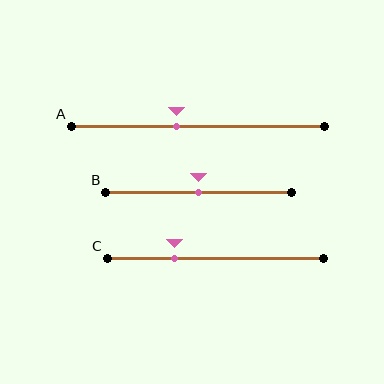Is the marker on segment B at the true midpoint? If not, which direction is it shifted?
Yes, the marker on segment B is at the true midpoint.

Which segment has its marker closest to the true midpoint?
Segment B has its marker closest to the true midpoint.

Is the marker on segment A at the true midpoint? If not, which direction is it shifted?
No, the marker on segment A is shifted to the left by about 9% of the segment length.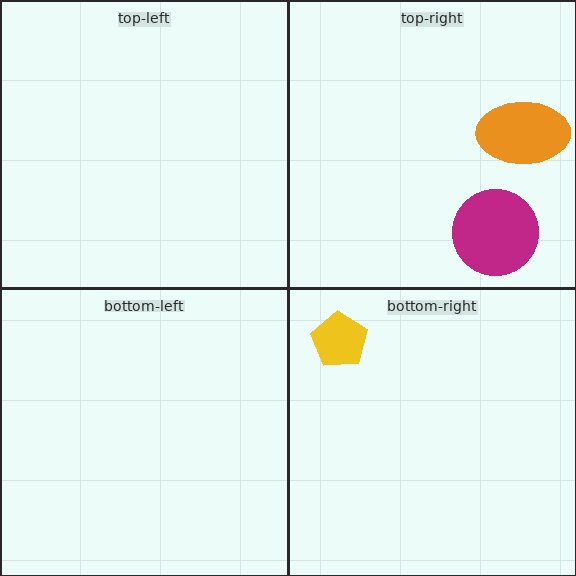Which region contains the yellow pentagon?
The bottom-right region.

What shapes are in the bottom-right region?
The yellow pentagon.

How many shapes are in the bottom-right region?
1.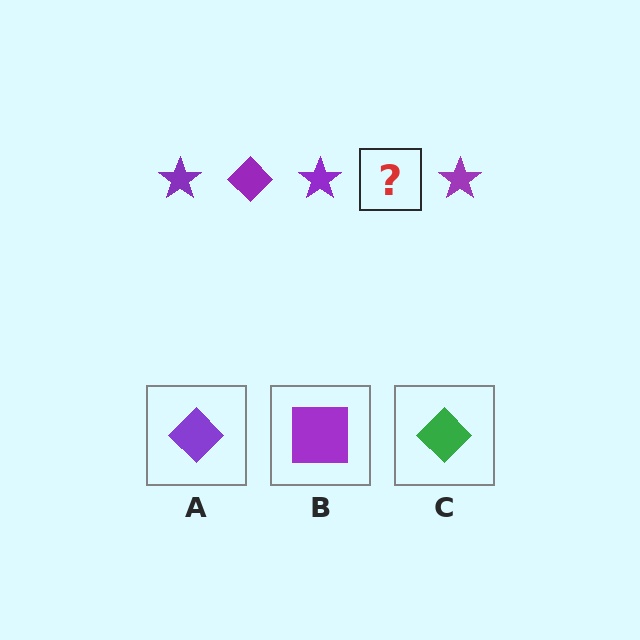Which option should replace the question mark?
Option A.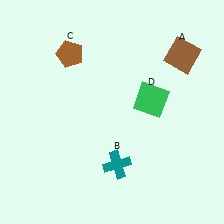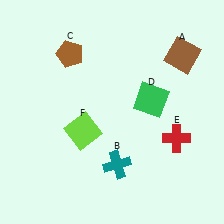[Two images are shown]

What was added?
A red cross (E), a lime square (F) were added in Image 2.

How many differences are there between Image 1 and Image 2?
There are 2 differences between the two images.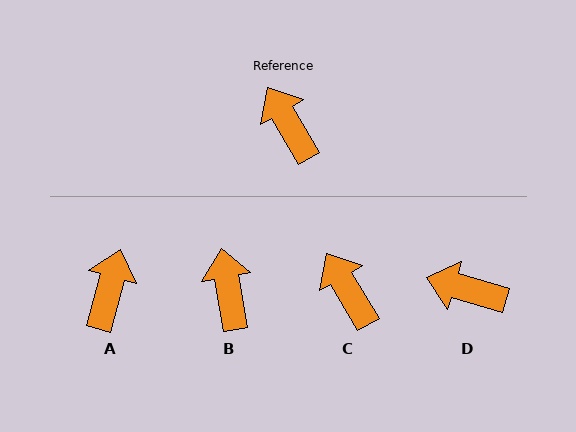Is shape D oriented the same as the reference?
No, it is off by about 43 degrees.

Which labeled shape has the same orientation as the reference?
C.